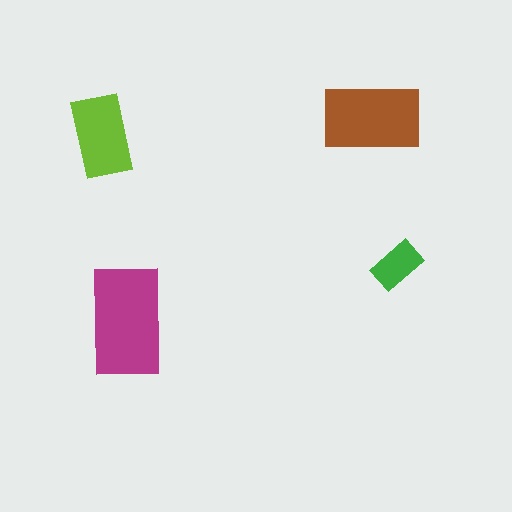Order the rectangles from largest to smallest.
the magenta one, the brown one, the lime one, the green one.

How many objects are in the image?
There are 4 objects in the image.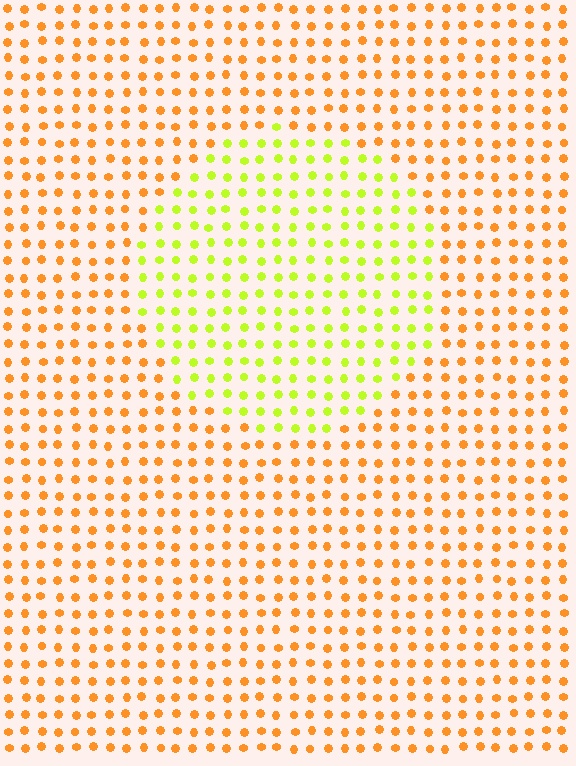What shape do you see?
I see a circle.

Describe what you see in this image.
The image is filled with small orange elements in a uniform arrangement. A circle-shaped region is visible where the elements are tinted to a slightly different hue, forming a subtle color boundary.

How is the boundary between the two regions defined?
The boundary is defined purely by a slight shift in hue (about 48 degrees). Spacing, size, and orientation are identical on both sides.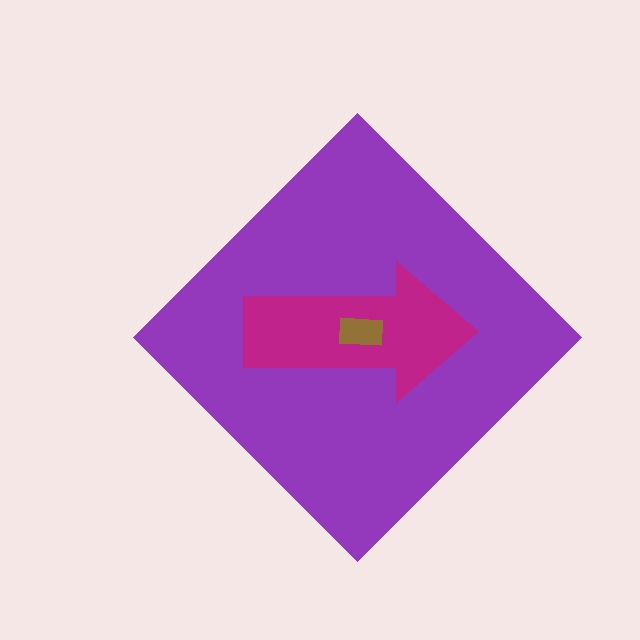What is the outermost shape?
The purple diamond.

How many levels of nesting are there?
3.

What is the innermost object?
The brown rectangle.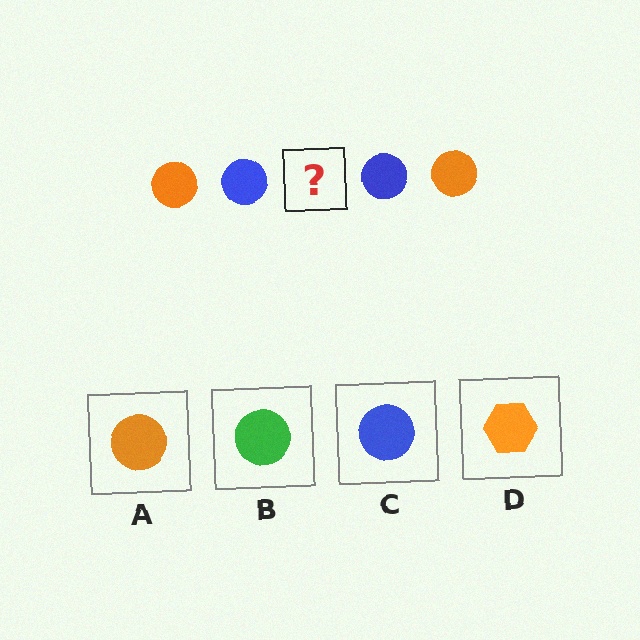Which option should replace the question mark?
Option A.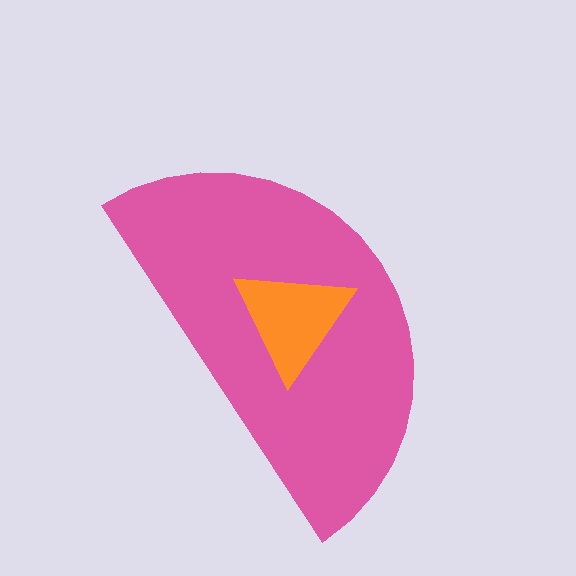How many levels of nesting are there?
2.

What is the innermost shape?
The orange triangle.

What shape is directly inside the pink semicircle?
The orange triangle.